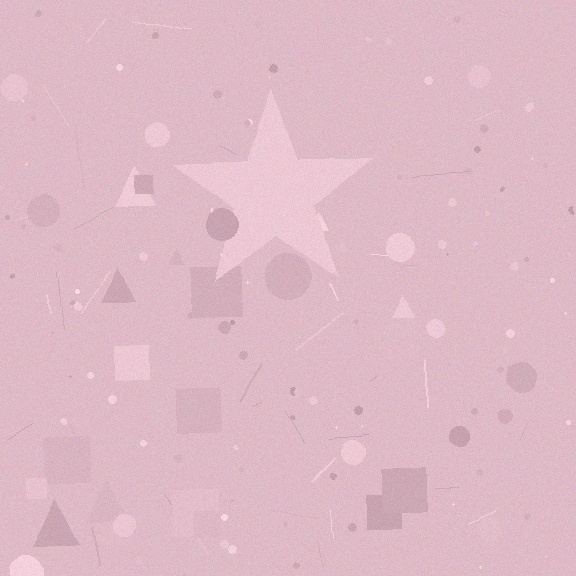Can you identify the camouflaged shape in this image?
The camouflaged shape is a star.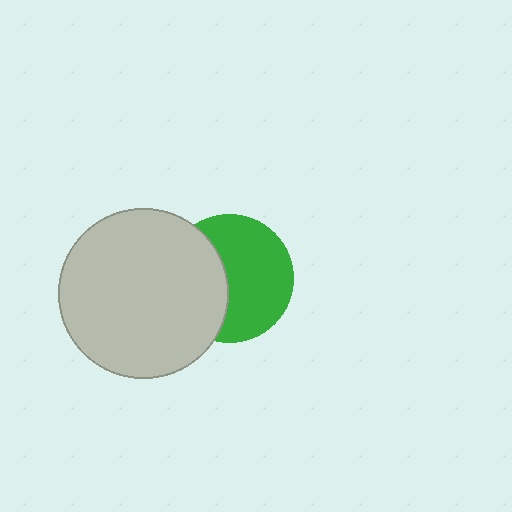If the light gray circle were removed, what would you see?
You would see the complete green circle.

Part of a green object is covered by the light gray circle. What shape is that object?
It is a circle.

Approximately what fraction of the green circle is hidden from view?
Roughly 40% of the green circle is hidden behind the light gray circle.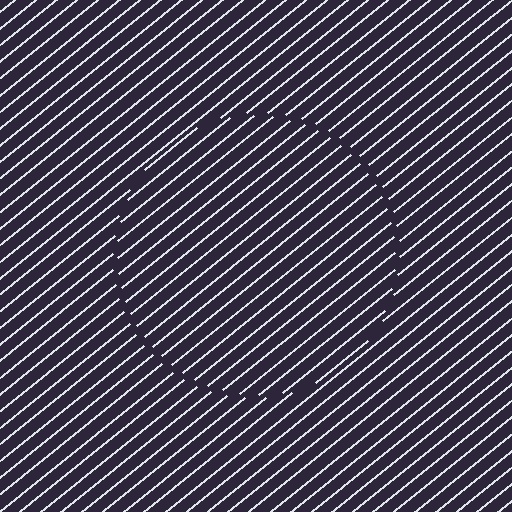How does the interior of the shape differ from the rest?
The interior of the shape contains the same grating, shifted by half a period — the contour is defined by the phase discontinuity where line-ends from the inner and outer gratings abut.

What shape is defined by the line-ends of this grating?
An illusory circle. The interior of the shape contains the same grating, shifted by half a period — the contour is defined by the phase discontinuity where line-ends from the inner and outer gratings abut.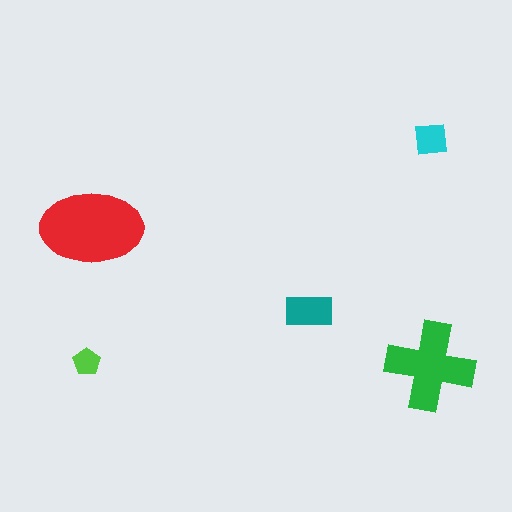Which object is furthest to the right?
The cyan square is rightmost.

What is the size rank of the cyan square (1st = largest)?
4th.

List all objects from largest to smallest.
The red ellipse, the green cross, the teal rectangle, the cyan square, the lime pentagon.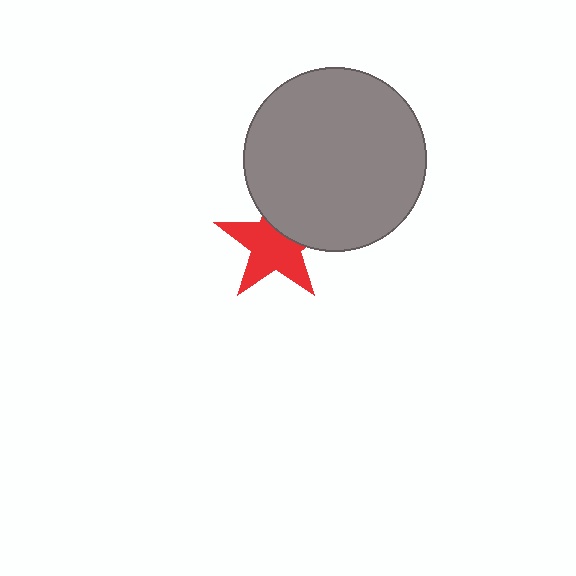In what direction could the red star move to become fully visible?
The red star could move down. That would shift it out from behind the gray circle entirely.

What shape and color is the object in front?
The object in front is a gray circle.